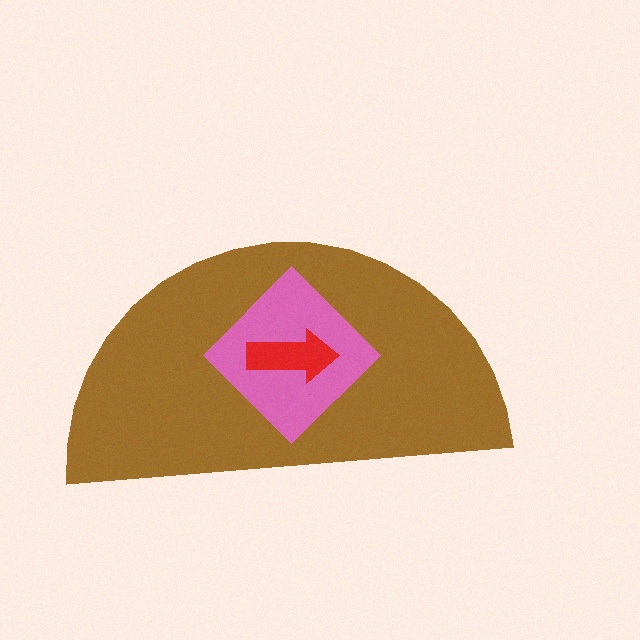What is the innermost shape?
The red arrow.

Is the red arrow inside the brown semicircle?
Yes.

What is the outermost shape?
The brown semicircle.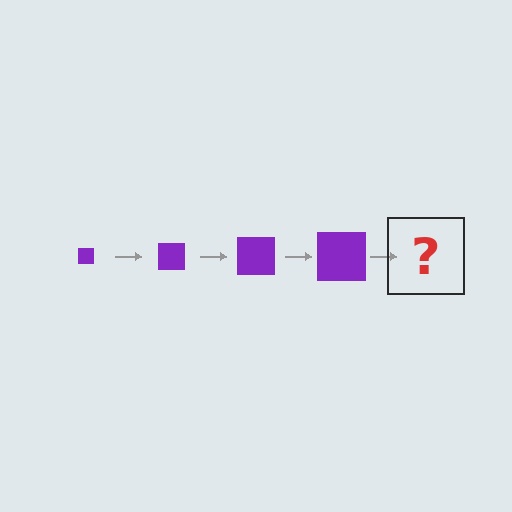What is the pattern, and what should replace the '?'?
The pattern is that the square gets progressively larger each step. The '?' should be a purple square, larger than the previous one.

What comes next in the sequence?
The next element should be a purple square, larger than the previous one.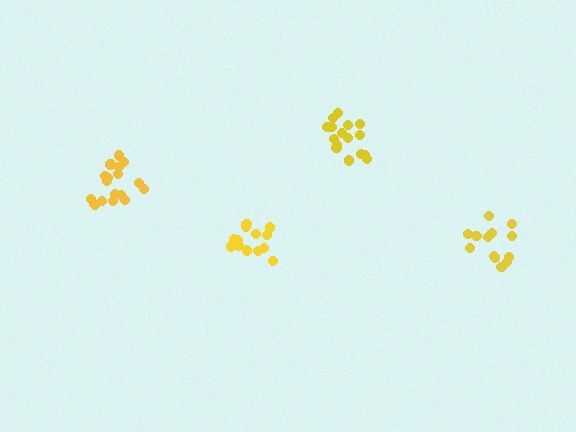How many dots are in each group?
Group 1: 13 dots, Group 2: 18 dots, Group 3: 14 dots, Group 4: 16 dots (61 total).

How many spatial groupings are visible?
There are 4 spatial groupings.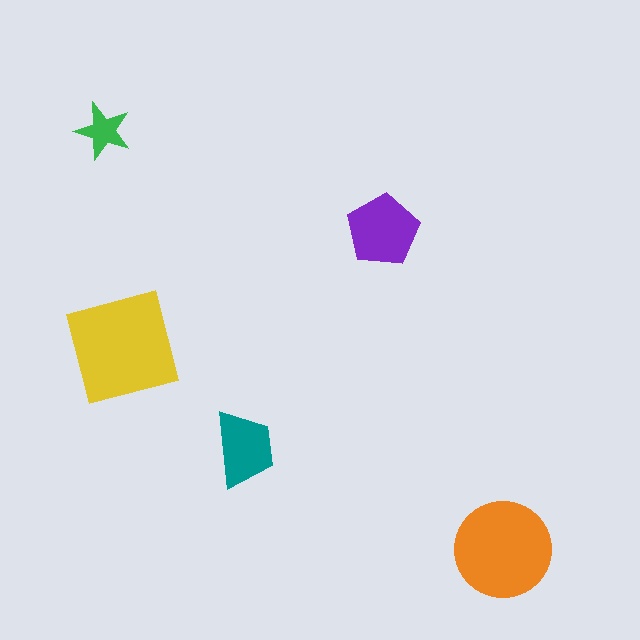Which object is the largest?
The yellow square.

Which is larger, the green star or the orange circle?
The orange circle.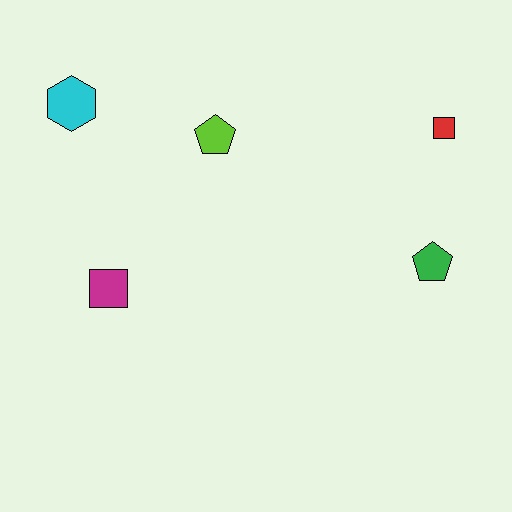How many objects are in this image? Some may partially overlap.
There are 5 objects.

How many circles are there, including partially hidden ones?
There are no circles.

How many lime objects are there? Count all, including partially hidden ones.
There is 1 lime object.